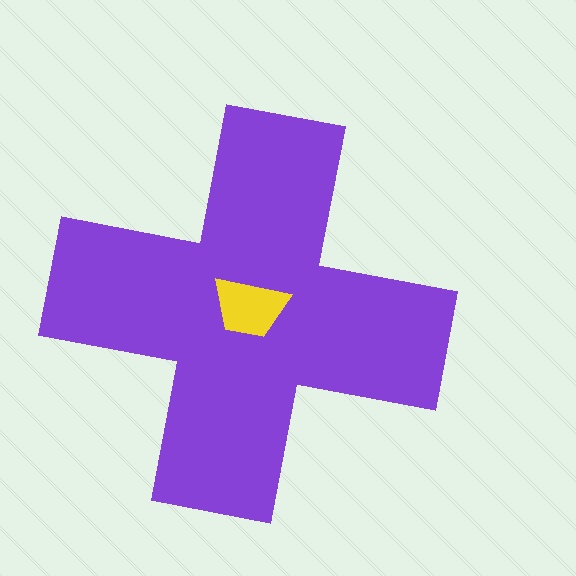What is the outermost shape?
The purple cross.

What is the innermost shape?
The yellow trapezoid.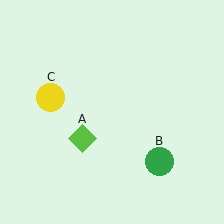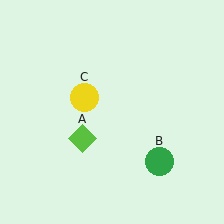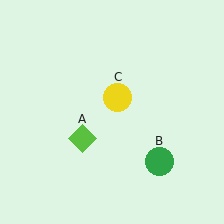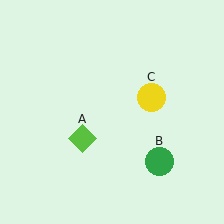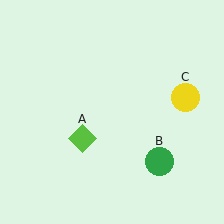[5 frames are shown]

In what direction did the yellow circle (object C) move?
The yellow circle (object C) moved right.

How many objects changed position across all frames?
1 object changed position: yellow circle (object C).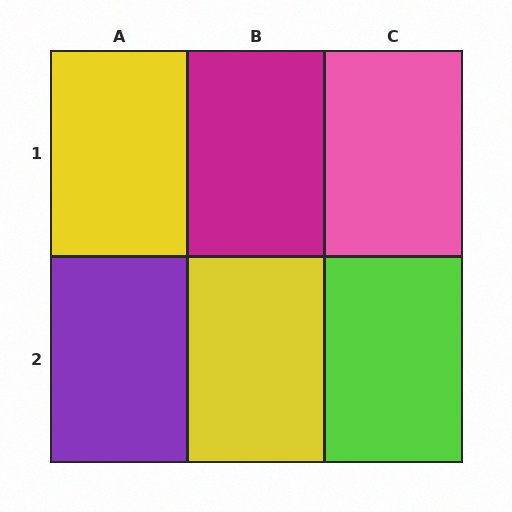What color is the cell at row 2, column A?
Purple.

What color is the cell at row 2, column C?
Lime.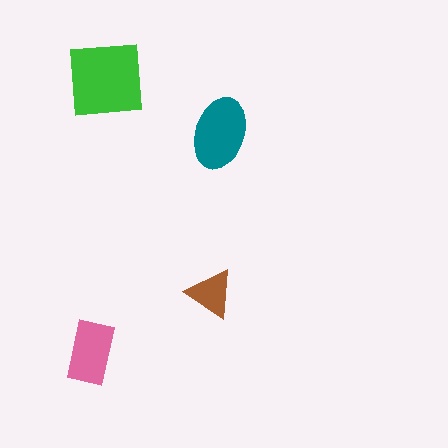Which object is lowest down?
The pink rectangle is bottommost.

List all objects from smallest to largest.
The brown triangle, the pink rectangle, the teal ellipse, the green square.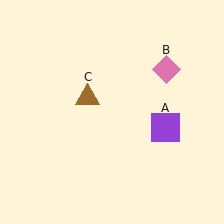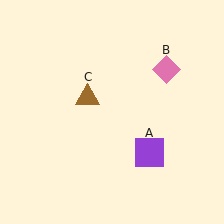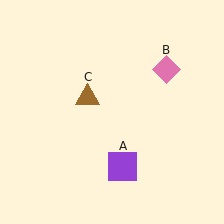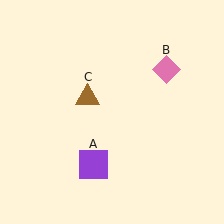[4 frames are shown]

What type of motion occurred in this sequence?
The purple square (object A) rotated clockwise around the center of the scene.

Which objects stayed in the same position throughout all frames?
Pink diamond (object B) and brown triangle (object C) remained stationary.